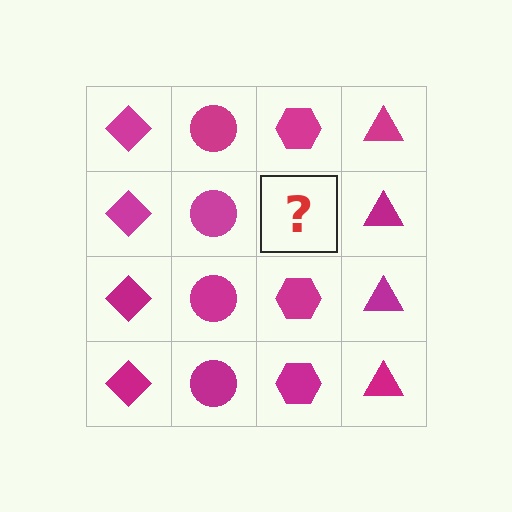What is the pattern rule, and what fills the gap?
The rule is that each column has a consistent shape. The gap should be filled with a magenta hexagon.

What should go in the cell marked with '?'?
The missing cell should contain a magenta hexagon.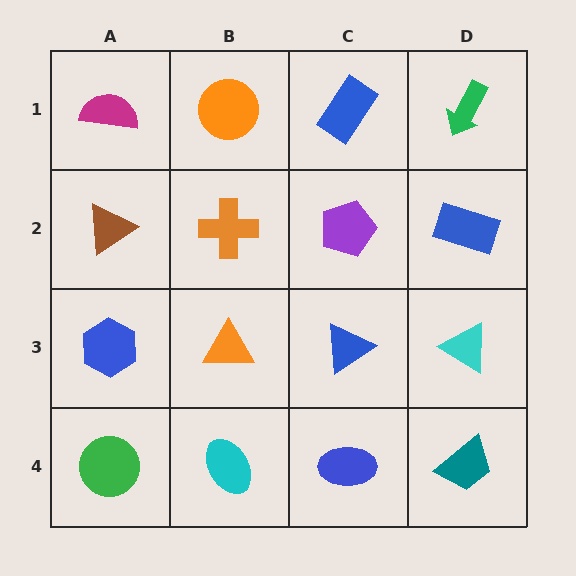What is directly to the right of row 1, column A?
An orange circle.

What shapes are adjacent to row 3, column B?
An orange cross (row 2, column B), a cyan ellipse (row 4, column B), a blue hexagon (row 3, column A), a blue triangle (row 3, column C).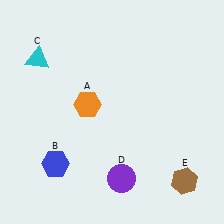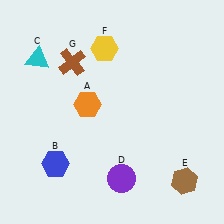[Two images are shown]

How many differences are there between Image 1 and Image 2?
There are 2 differences between the two images.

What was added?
A yellow hexagon (F), a brown cross (G) were added in Image 2.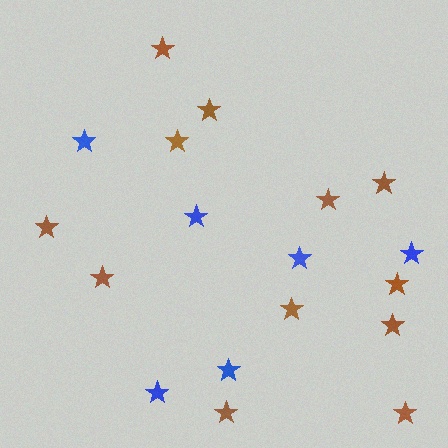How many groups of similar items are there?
There are 2 groups: one group of brown stars (12) and one group of blue stars (6).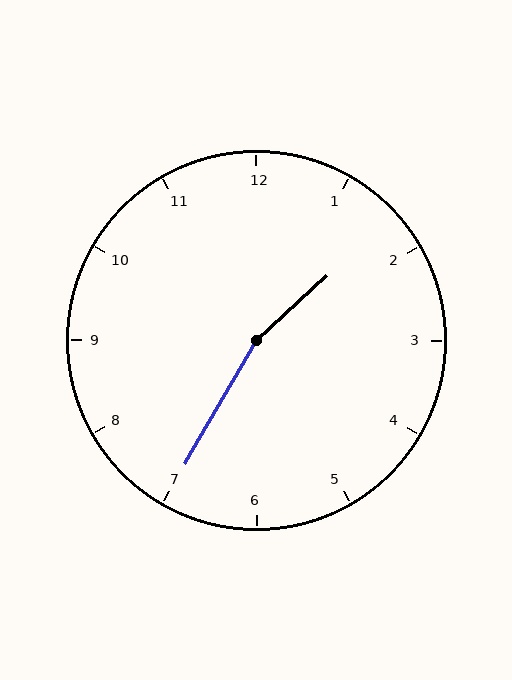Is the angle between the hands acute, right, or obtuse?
It is obtuse.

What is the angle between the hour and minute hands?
Approximately 162 degrees.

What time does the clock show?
1:35.